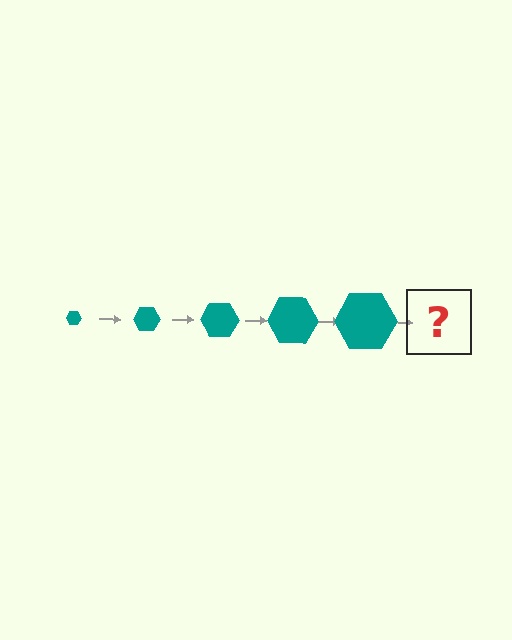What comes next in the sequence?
The next element should be a teal hexagon, larger than the previous one.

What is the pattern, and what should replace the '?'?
The pattern is that the hexagon gets progressively larger each step. The '?' should be a teal hexagon, larger than the previous one.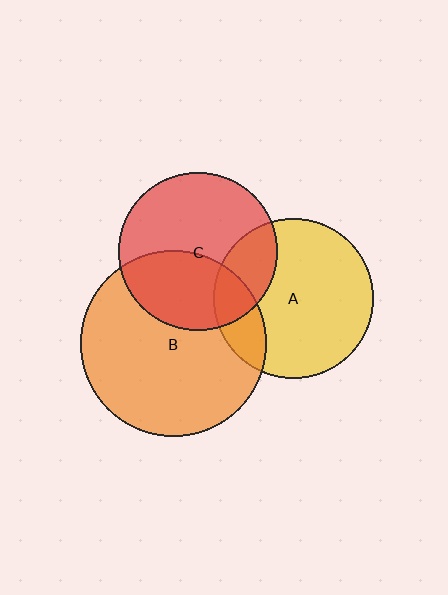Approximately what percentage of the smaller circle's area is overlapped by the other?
Approximately 40%.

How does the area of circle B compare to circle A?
Approximately 1.4 times.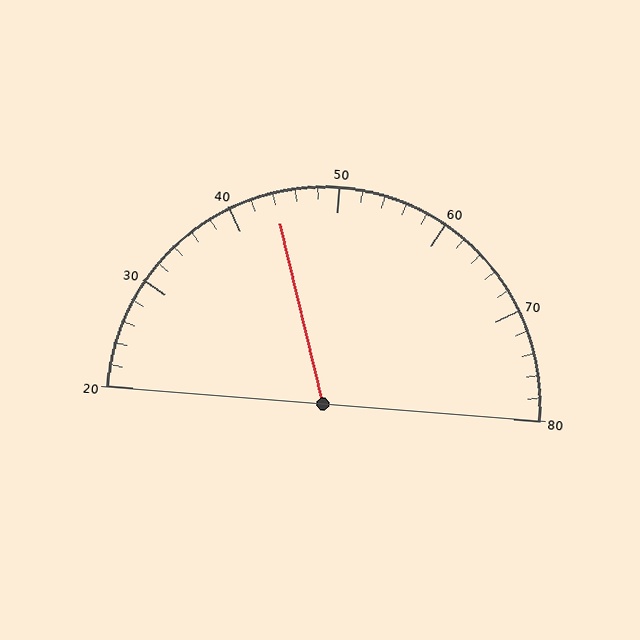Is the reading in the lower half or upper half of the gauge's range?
The reading is in the lower half of the range (20 to 80).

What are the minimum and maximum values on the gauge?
The gauge ranges from 20 to 80.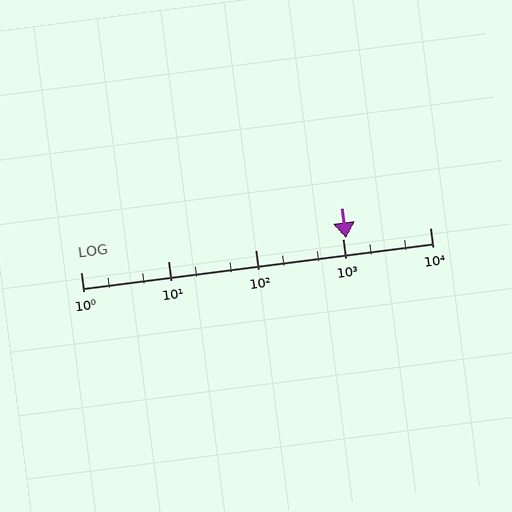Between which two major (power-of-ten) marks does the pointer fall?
The pointer is between 1000 and 10000.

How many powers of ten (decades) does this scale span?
The scale spans 4 decades, from 1 to 10000.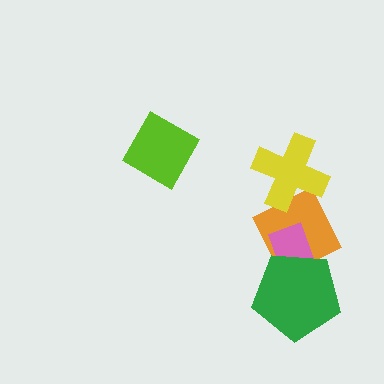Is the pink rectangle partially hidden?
Yes, it is partially covered by another shape.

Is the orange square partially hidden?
Yes, it is partially covered by another shape.